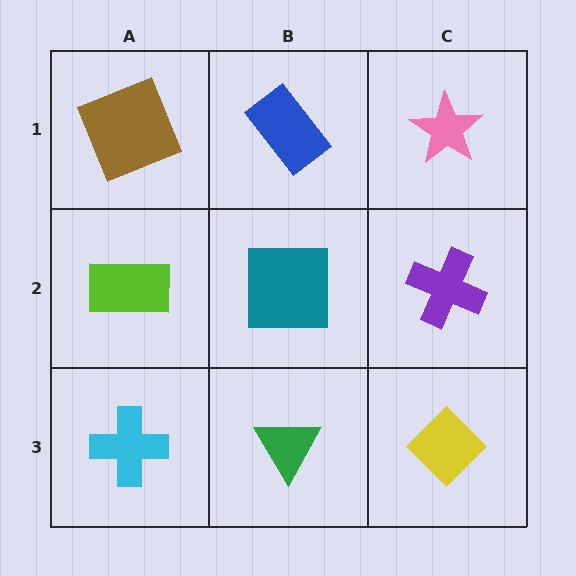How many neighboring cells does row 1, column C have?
2.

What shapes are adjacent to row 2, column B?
A blue rectangle (row 1, column B), a green triangle (row 3, column B), a lime rectangle (row 2, column A), a purple cross (row 2, column C).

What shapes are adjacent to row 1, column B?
A teal square (row 2, column B), a brown square (row 1, column A), a pink star (row 1, column C).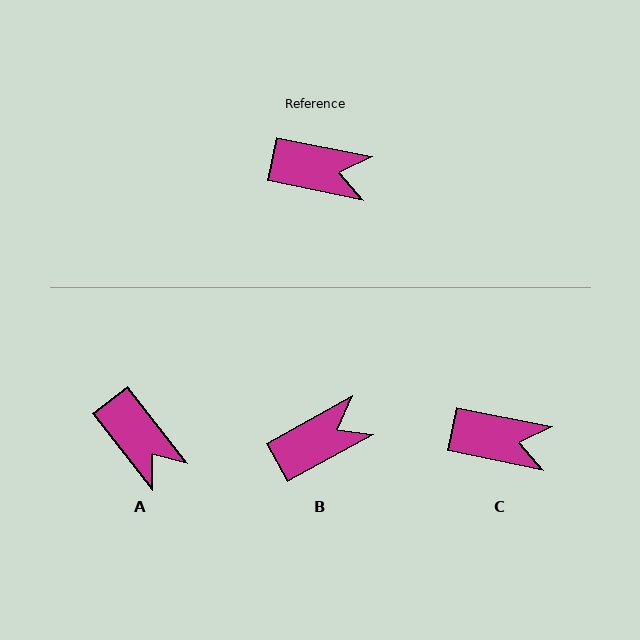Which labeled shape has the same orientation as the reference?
C.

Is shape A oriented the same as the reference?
No, it is off by about 41 degrees.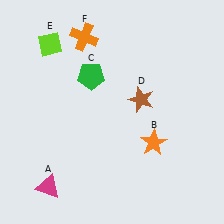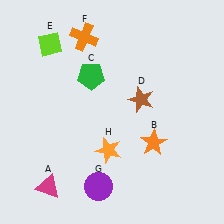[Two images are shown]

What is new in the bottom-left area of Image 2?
A purple circle (G) was added in the bottom-left area of Image 2.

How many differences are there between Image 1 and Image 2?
There are 2 differences between the two images.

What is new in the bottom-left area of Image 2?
An orange star (H) was added in the bottom-left area of Image 2.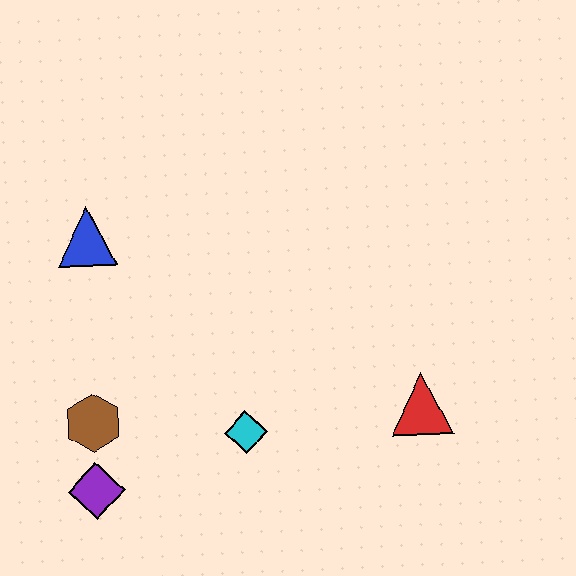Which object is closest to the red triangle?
The cyan diamond is closest to the red triangle.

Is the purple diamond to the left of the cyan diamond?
Yes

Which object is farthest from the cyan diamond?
The blue triangle is farthest from the cyan diamond.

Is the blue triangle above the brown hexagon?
Yes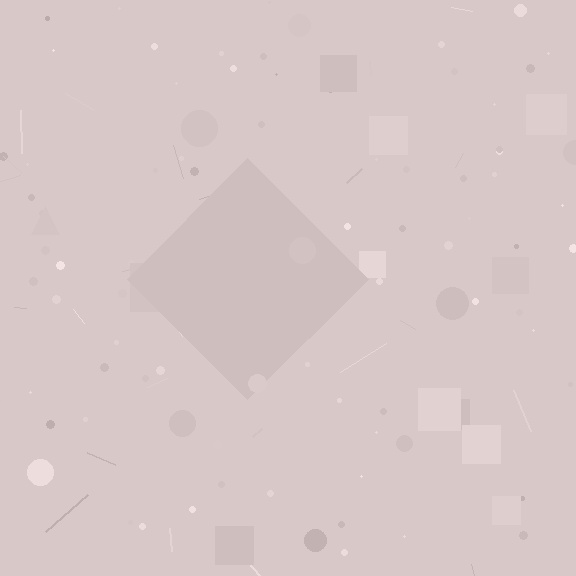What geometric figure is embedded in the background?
A diamond is embedded in the background.